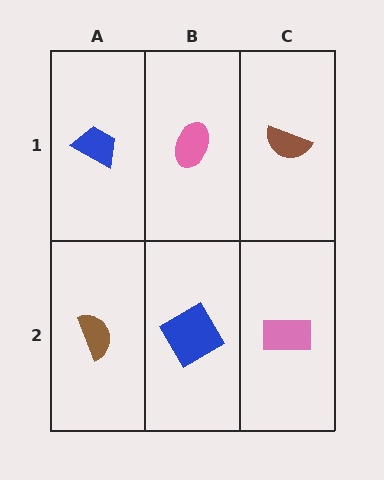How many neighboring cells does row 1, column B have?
3.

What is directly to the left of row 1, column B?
A blue trapezoid.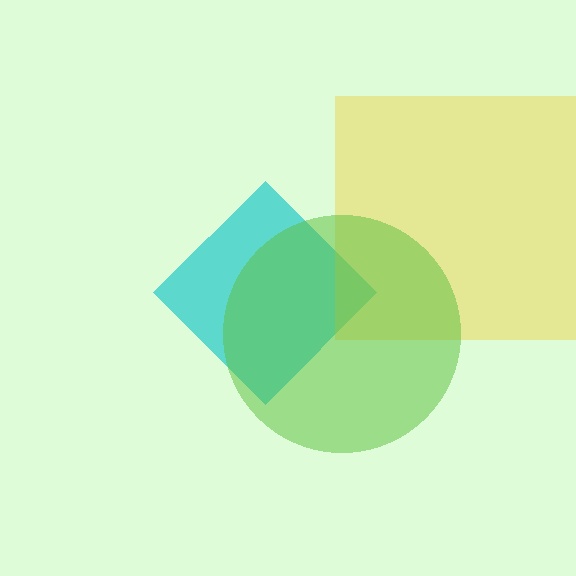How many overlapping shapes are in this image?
There are 3 overlapping shapes in the image.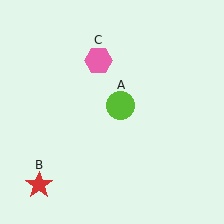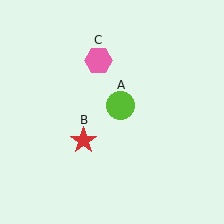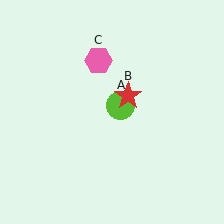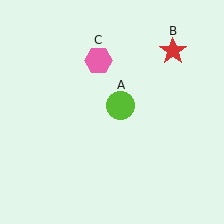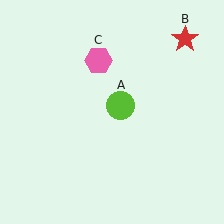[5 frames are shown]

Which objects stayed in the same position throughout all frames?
Lime circle (object A) and pink hexagon (object C) remained stationary.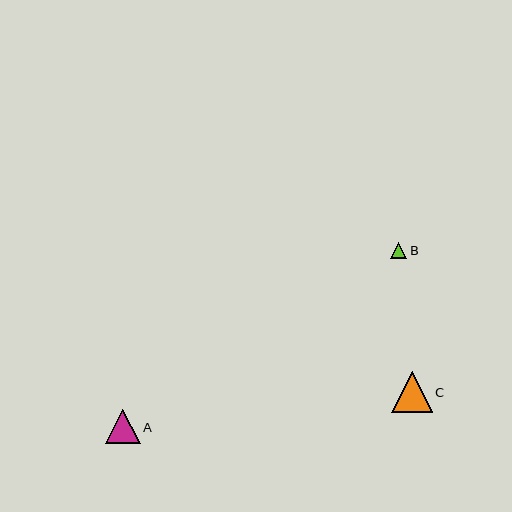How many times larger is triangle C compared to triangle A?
Triangle C is approximately 1.2 times the size of triangle A.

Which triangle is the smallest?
Triangle B is the smallest with a size of approximately 16 pixels.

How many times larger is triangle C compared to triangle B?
Triangle C is approximately 2.5 times the size of triangle B.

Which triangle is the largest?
Triangle C is the largest with a size of approximately 41 pixels.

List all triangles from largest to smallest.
From largest to smallest: C, A, B.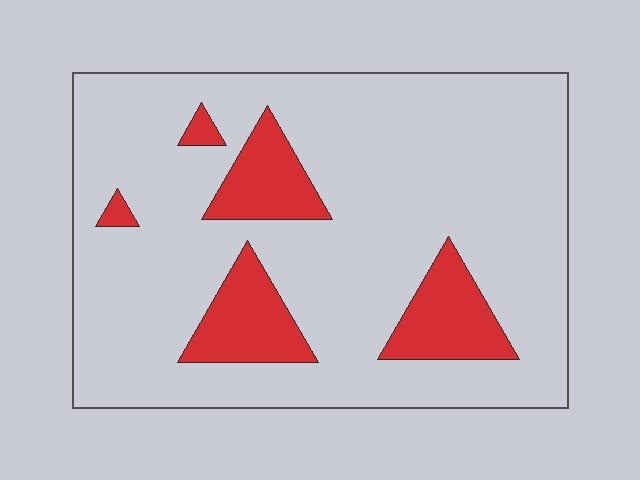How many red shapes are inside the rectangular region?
5.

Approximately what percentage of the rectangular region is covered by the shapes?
Approximately 15%.